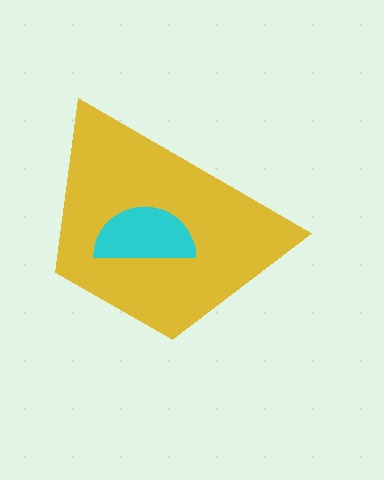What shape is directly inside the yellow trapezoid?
The cyan semicircle.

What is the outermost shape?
The yellow trapezoid.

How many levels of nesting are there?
2.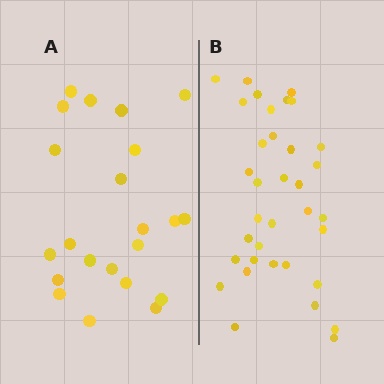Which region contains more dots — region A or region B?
Region B (the right region) has more dots.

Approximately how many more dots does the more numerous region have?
Region B has approximately 15 more dots than region A.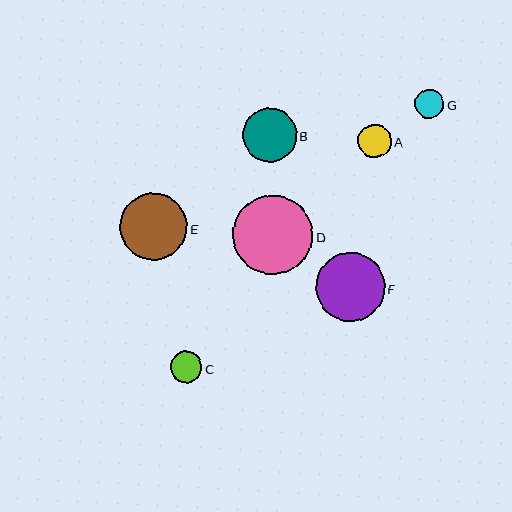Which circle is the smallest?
Circle G is the smallest with a size of approximately 29 pixels.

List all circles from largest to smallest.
From largest to smallest: D, F, E, B, A, C, G.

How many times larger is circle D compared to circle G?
Circle D is approximately 2.7 times the size of circle G.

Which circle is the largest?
Circle D is the largest with a size of approximately 80 pixels.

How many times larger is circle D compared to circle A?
Circle D is approximately 2.4 times the size of circle A.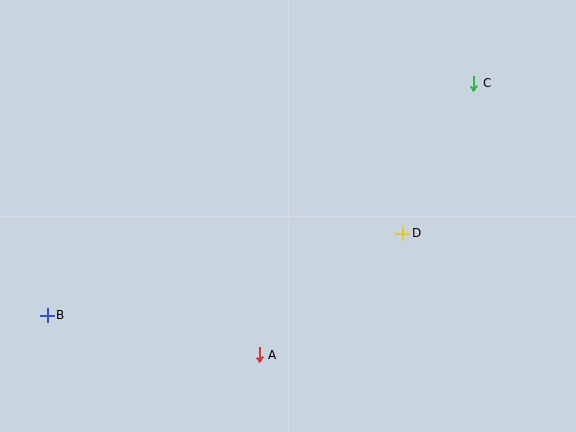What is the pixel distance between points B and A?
The distance between B and A is 216 pixels.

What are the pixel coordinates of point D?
Point D is at (403, 233).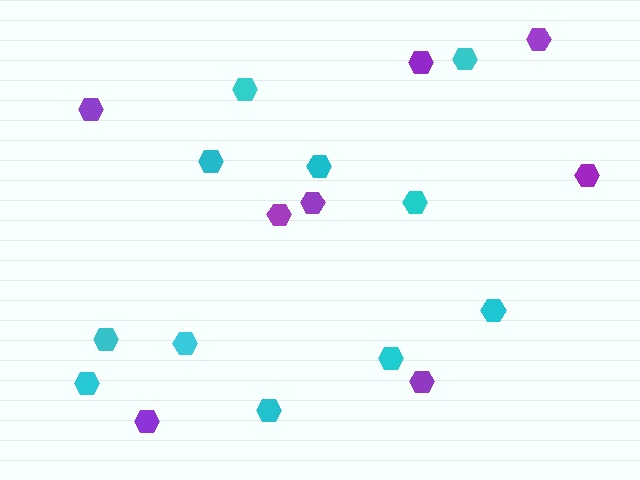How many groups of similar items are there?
There are 2 groups: one group of purple hexagons (8) and one group of cyan hexagons (11).